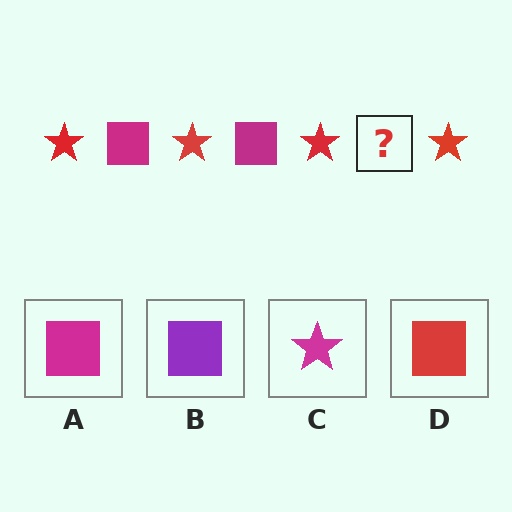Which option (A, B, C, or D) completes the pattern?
A.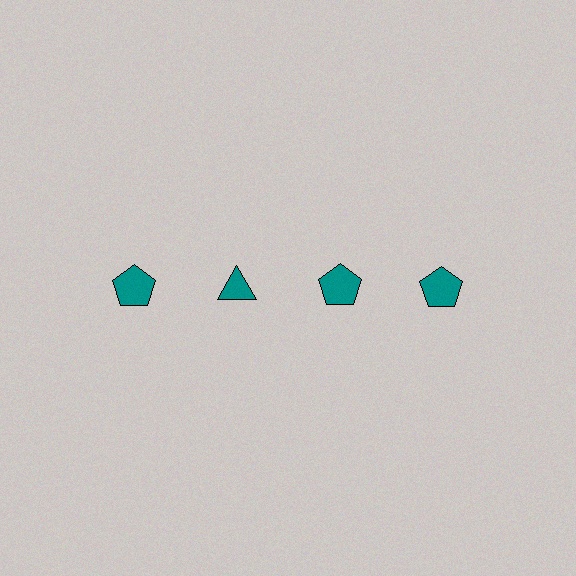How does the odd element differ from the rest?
It has a different shape: triangle instead of pentagon.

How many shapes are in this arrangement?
There are 4 shapes arranged in a grid pattern.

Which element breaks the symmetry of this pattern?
The teal triangle in the top row, second from left column breaks the symmetry. All other shapes are teal pentagons.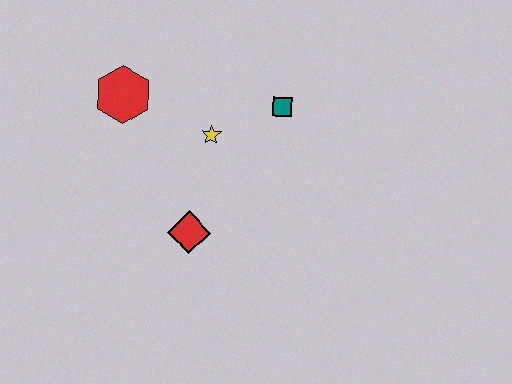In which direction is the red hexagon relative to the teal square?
The red hexagon is to the left of the teal square.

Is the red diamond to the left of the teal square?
Yes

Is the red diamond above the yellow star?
No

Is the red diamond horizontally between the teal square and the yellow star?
No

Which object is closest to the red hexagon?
The yellow star is closest to the red hexagon.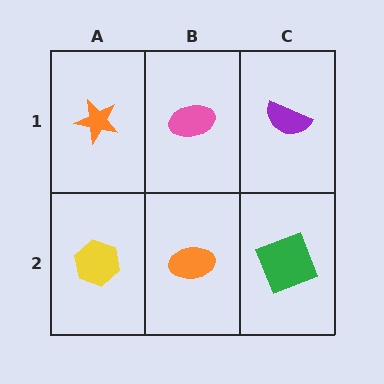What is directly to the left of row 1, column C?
A pink ellipse.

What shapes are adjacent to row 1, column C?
A green square (row 2, column C), a pink ellipse (row 1, column B).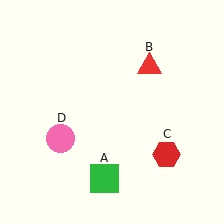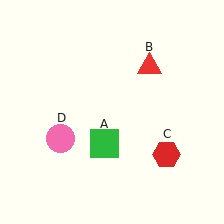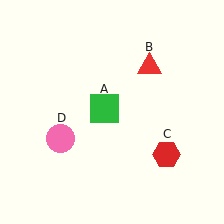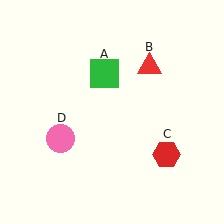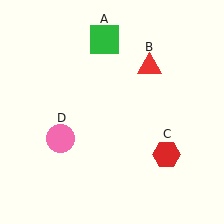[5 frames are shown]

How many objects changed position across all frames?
1 object changed position: green square (object A).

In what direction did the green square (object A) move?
The green square (object A) moved up.